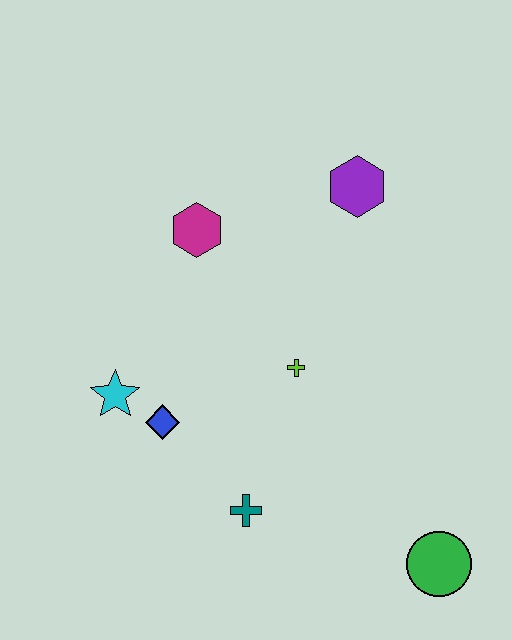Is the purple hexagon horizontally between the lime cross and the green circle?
Yes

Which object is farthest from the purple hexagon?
The green circle is farthest from the purple hexagon.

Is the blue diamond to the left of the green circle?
Yes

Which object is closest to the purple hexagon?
The magenta hexagon is closest to the purple hexagon.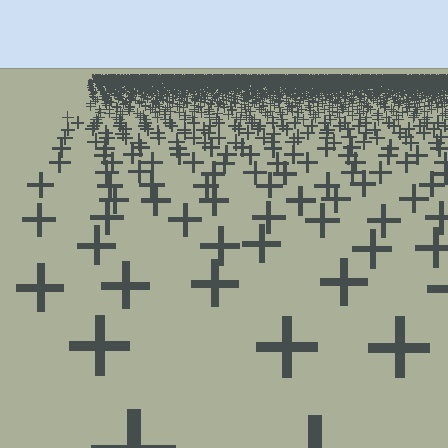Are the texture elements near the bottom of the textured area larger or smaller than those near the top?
Larger. Near the bottom, elements are closer to the viewer and appear at a bigger on-screen size.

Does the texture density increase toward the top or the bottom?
Density increases toward the top.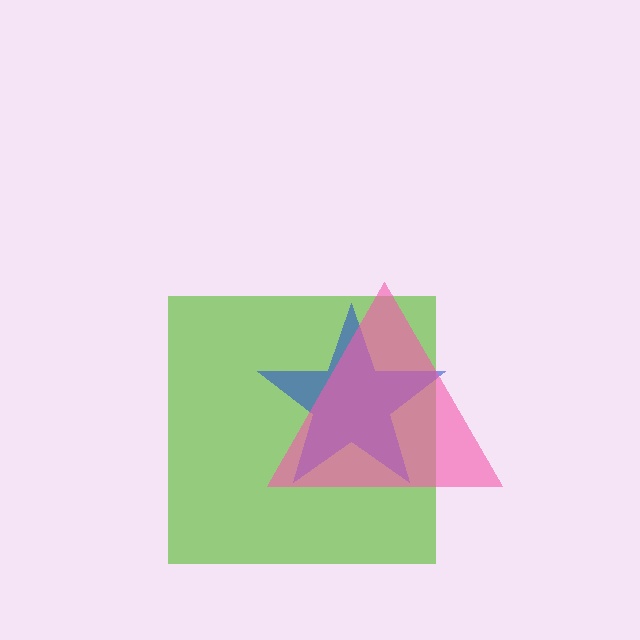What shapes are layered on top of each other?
The layered shapes are: a lime square, a blue star, a pink triangle.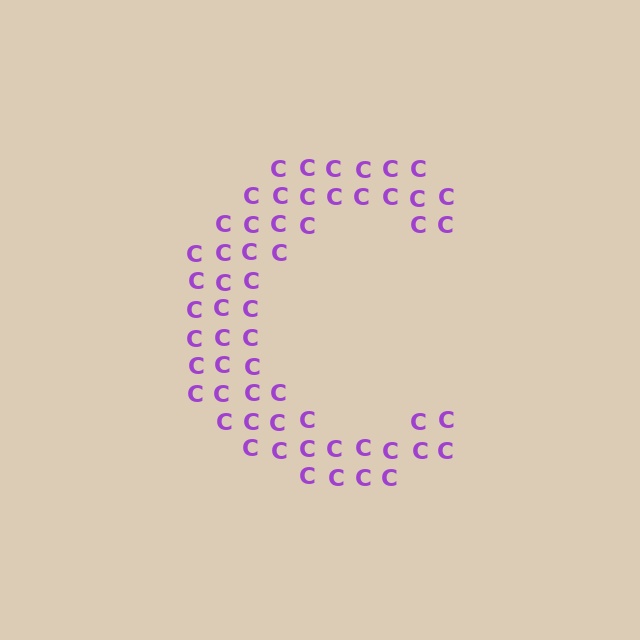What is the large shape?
The large shape is the letter C.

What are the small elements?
The small elements are letter C's.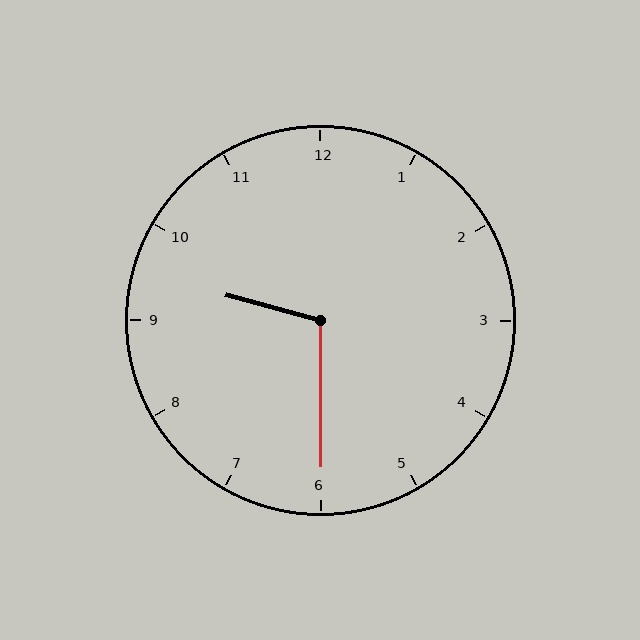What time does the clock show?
9:30.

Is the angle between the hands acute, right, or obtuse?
It is obtuse.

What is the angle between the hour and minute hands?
Approximately 105 degrees.